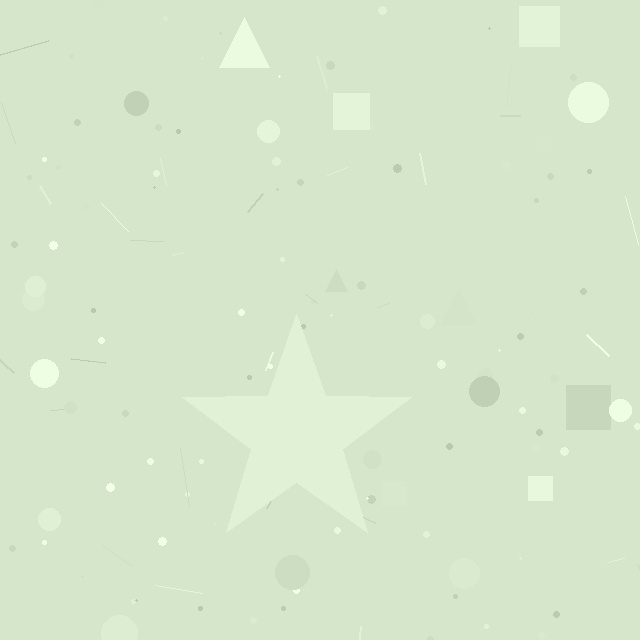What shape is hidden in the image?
A star is hidden in the image.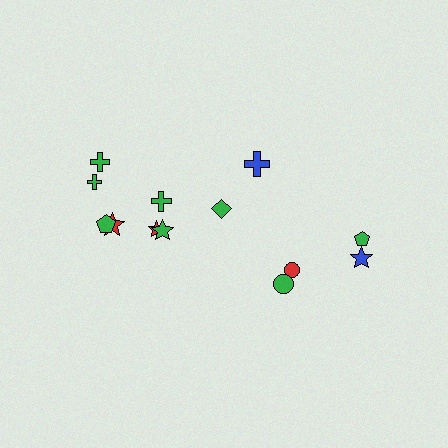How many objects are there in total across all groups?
There are 13 objects.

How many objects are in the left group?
There are 8 objects.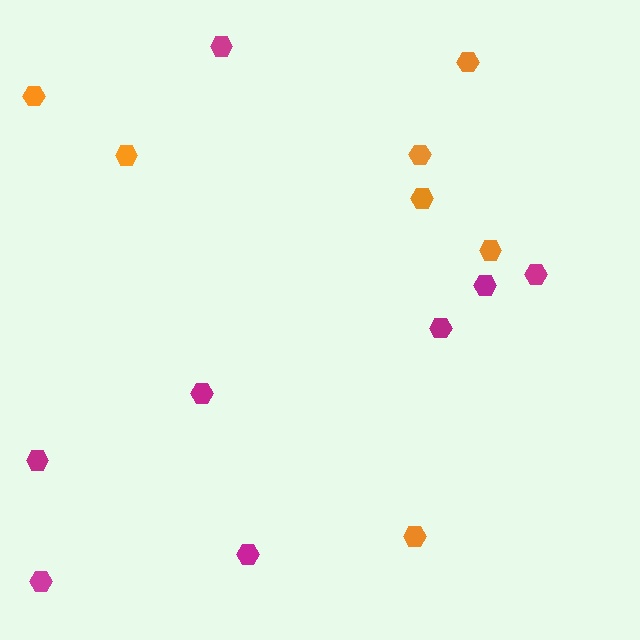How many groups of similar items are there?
There are 2 groups: one group of magenta hexagons (8) and one group of orange hexagons (7).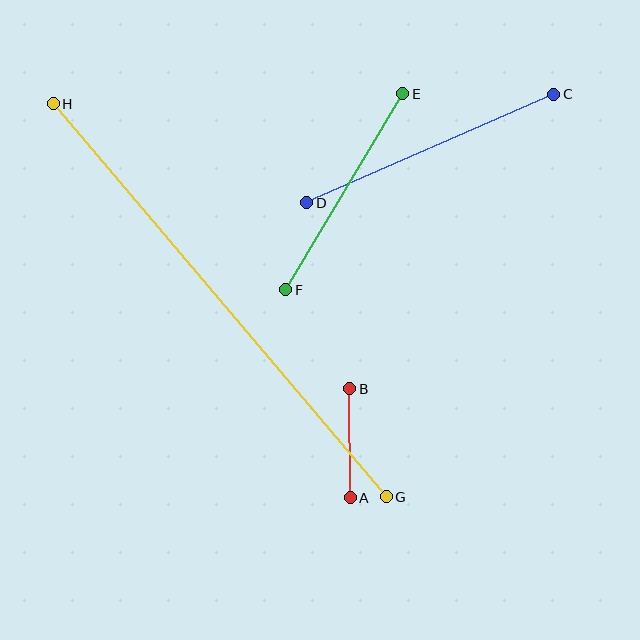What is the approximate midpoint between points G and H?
The midpoint is at approximately (220, 300) pixels.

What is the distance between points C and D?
The distance is approximately 270 pixels.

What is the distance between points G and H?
The distance is approximately 515 pixels.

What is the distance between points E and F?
The distance is approximately 228 pixels.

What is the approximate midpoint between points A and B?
The midpoint is at approximately (350, 443) pixels.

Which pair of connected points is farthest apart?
Points G and H are farthest apart.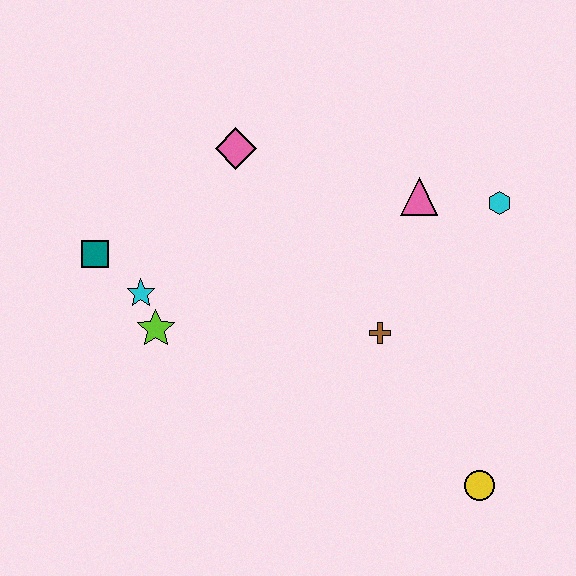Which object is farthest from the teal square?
The yellow circle is farthest from the teal square.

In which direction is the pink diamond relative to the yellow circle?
The pink diamond is above the yellow circle.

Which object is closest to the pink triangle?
The cyan hexagon is closest to the pink triangle.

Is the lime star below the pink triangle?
Yes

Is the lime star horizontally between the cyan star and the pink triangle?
Yes